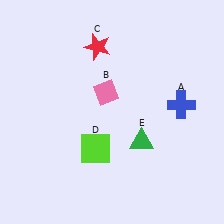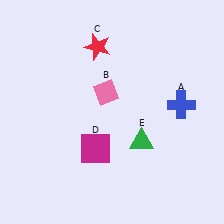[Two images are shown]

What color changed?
The square (D) changed from lime in Image 1 to magenta in Image 2.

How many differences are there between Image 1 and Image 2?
There is 1 difference between the two images.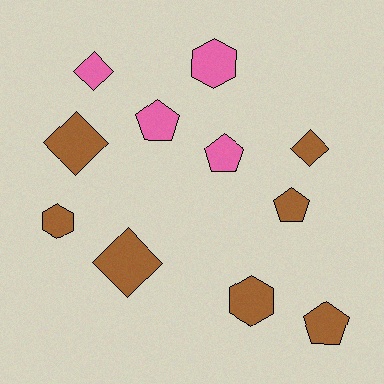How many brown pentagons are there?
There are 2 brown pentagons.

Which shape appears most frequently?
Pentagon, with 4 objects.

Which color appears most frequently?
Brown, with 7 objects.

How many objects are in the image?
There are 11 objects.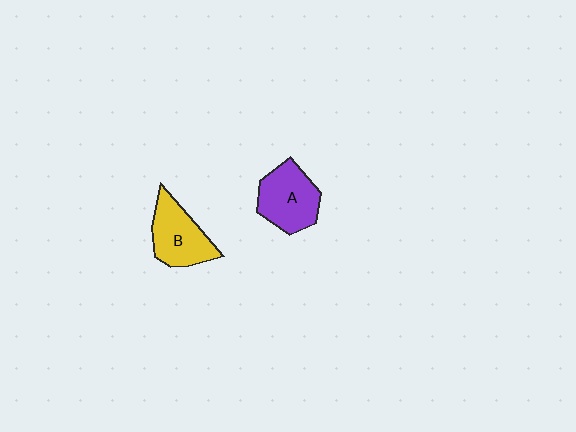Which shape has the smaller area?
Shape B (yellow).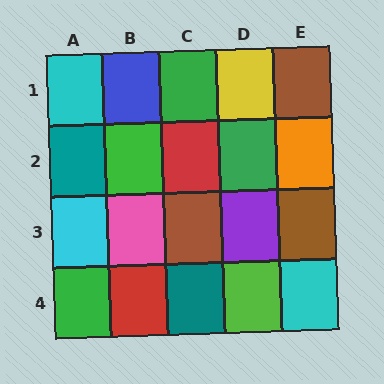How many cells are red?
2 cells are red.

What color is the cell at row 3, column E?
Brown.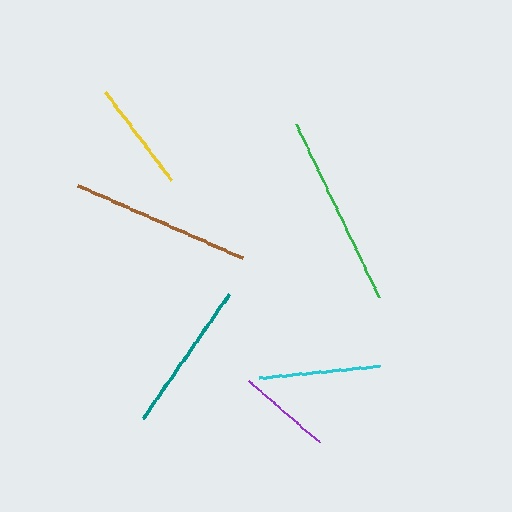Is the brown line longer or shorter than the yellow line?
The brown line is longer than the yellow line.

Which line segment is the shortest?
The purple line is the shortest at approximately 94 pixels.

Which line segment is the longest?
The green line is the longest at approximately 192 pixels.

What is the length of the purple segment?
The purple segment is approximately 94 pixels long.